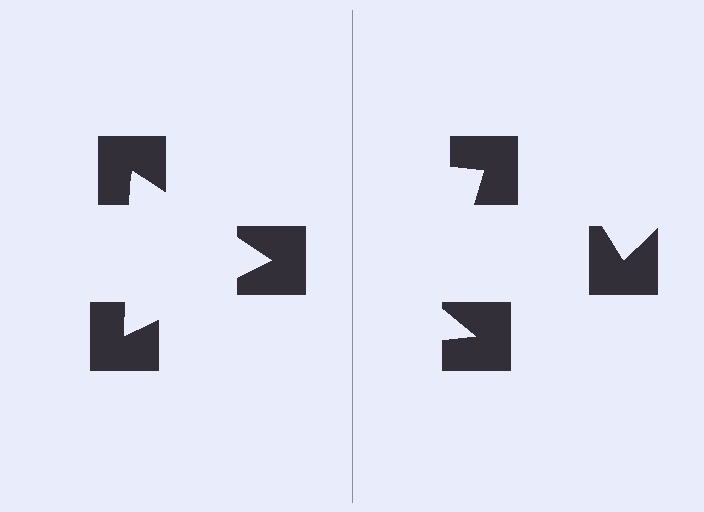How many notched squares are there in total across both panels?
6 — 3 on each side.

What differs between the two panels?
The notched squares are positioned identically on both sides; only the wedge orientations differ. On the left they align to a triangle; on the right they are misaligned.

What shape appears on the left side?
An illusory triangle.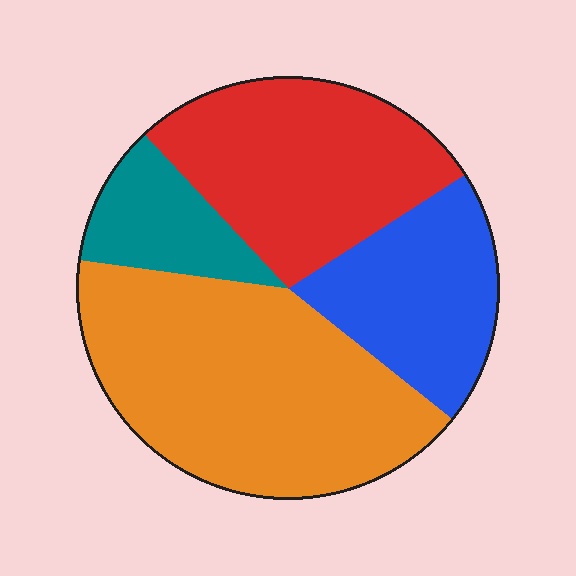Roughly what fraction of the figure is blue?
Blue covers about 20% of the figure.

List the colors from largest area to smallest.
From largest to smallest: orange, red, blue, teal.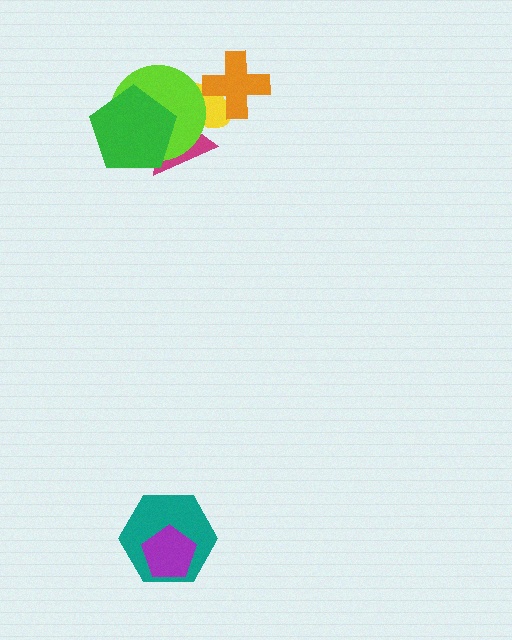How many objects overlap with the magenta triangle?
3 objects overlap with the magenta triangle.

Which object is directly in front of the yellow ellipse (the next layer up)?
The orange cross is directly in front of the yellow ellipse.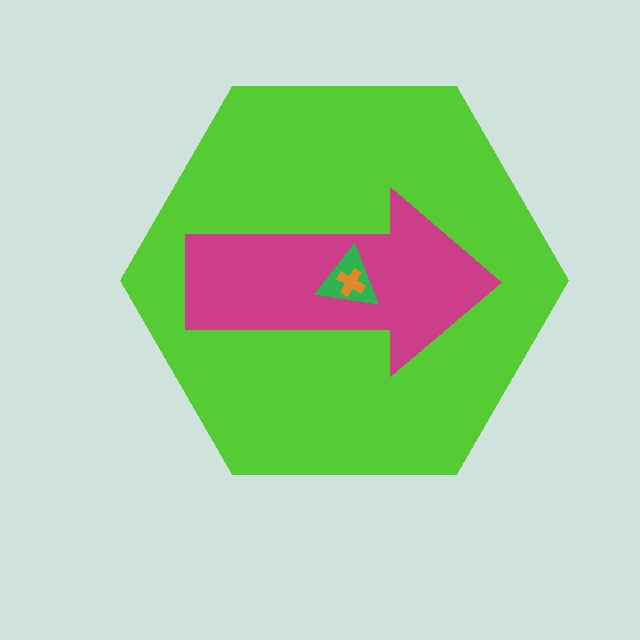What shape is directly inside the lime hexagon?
The magenta arrow.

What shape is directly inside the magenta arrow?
The green triangle.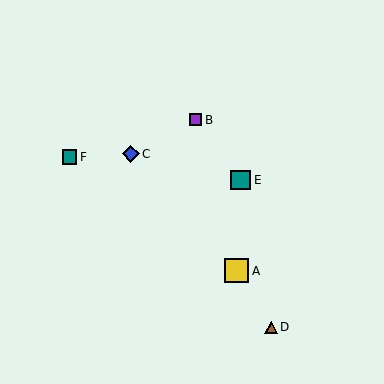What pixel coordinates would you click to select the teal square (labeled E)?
Click at (241, 180) to select the teal square E.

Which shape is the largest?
The yellow square (labeled A) is the largest.